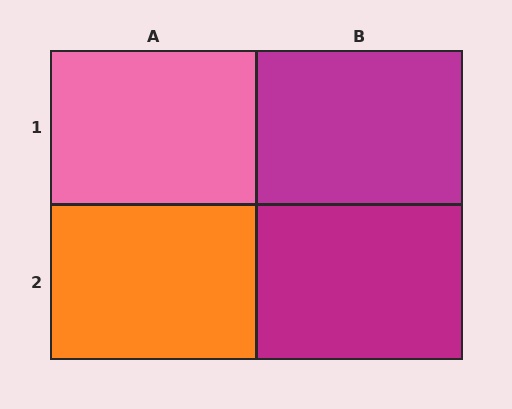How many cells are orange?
1 cell is orange.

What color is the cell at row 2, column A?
Orange.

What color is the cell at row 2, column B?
Magenta.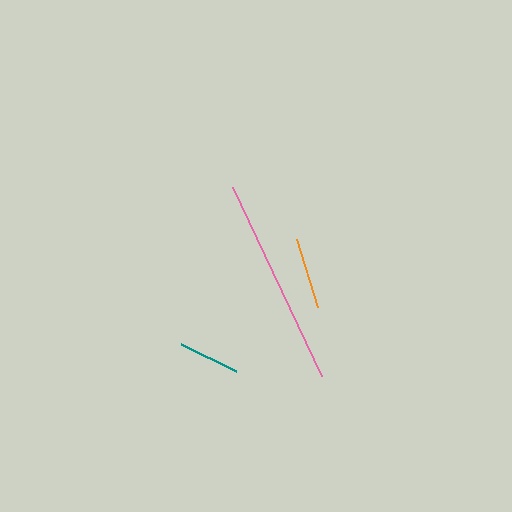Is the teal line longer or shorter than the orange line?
The orange line is longer than the teal line.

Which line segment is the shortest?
The teal line is the shortest at approximately 61 pixels.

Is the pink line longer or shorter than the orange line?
The pink line is longer than the orange line.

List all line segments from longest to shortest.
From longest to shortest: pink, orange, teal.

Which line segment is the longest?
The pink line is the longest at approximately 208 pixels.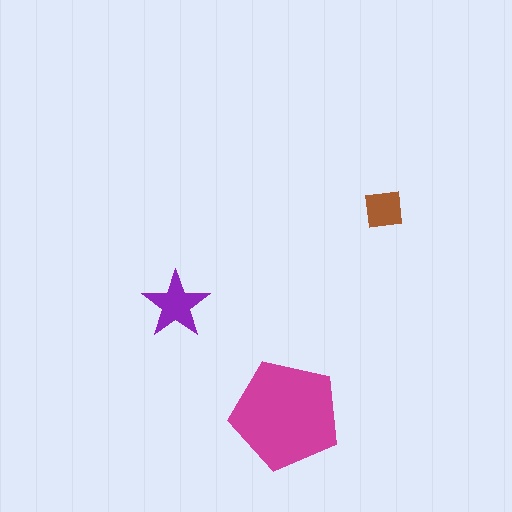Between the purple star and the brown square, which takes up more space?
The purple star.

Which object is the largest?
The magenta pentagon.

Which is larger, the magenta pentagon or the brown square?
The magenta pentagon.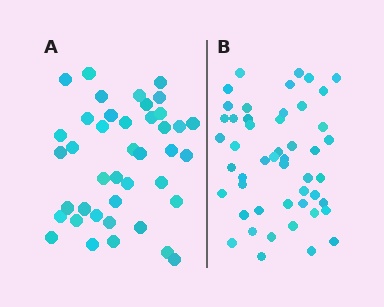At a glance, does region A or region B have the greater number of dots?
Region B (the right region) has more dots.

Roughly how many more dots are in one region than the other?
Region B has roughly 8 or so more dots than region A.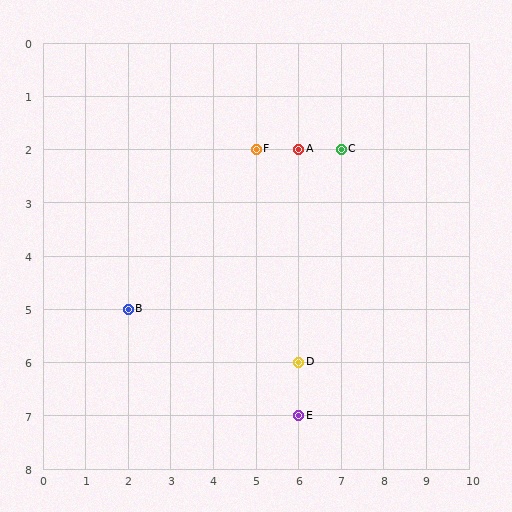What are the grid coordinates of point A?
Point A is at grid coordinates (6, 2).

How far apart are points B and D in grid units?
Points B and D are 4 columns and 1 row apart (about 4.1 grid units diagonally).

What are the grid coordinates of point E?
Point E is at grid coordinates (6, 7).